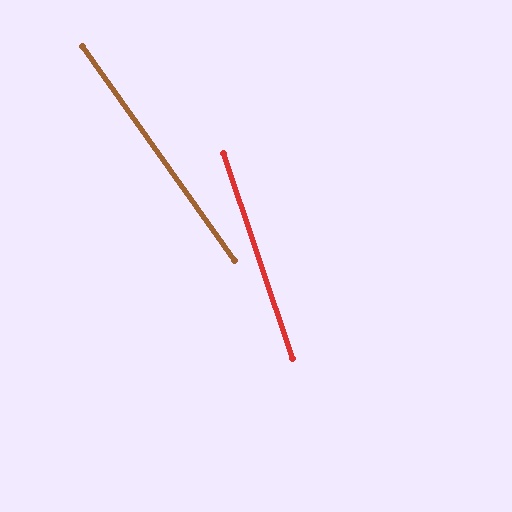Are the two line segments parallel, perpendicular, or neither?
Neither parallel nor perpendicular — they differ by about 17°.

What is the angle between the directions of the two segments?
Approximately 17 degrees.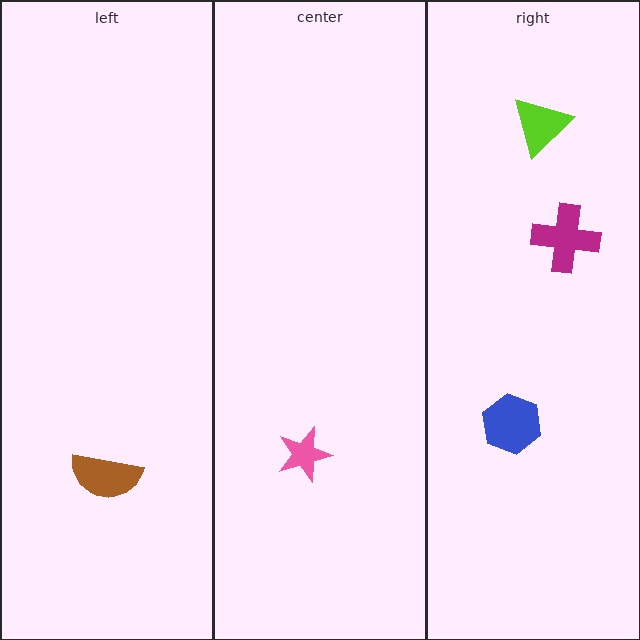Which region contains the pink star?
The center region.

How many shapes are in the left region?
1.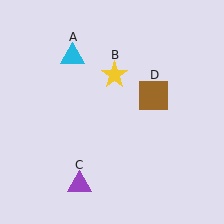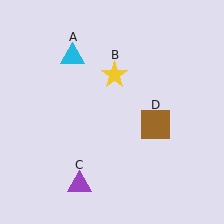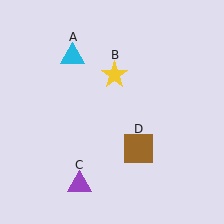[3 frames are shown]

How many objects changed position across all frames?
1 object changed position: brown square (object D).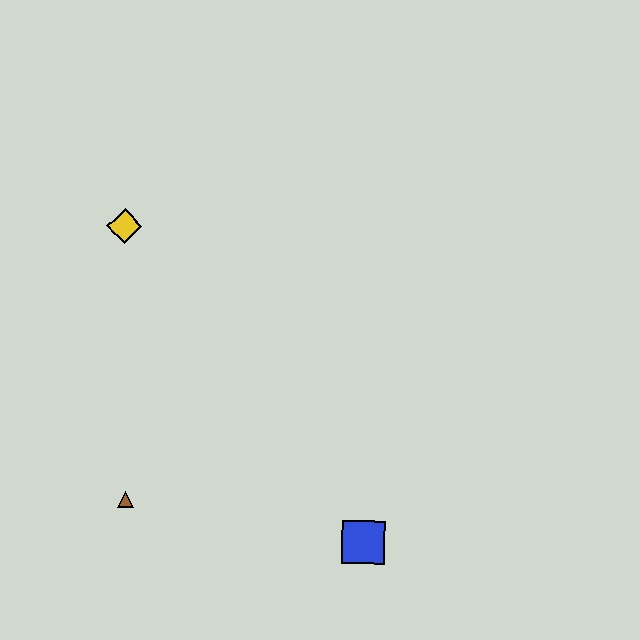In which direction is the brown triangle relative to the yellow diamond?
The brown triangle is below the yellow diamond.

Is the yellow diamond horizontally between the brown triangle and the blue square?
No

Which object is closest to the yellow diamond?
The brown triangle is closest to the yellow diamond.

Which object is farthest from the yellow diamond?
The blue square is farthest from the yellow diamond.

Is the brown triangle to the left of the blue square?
Yes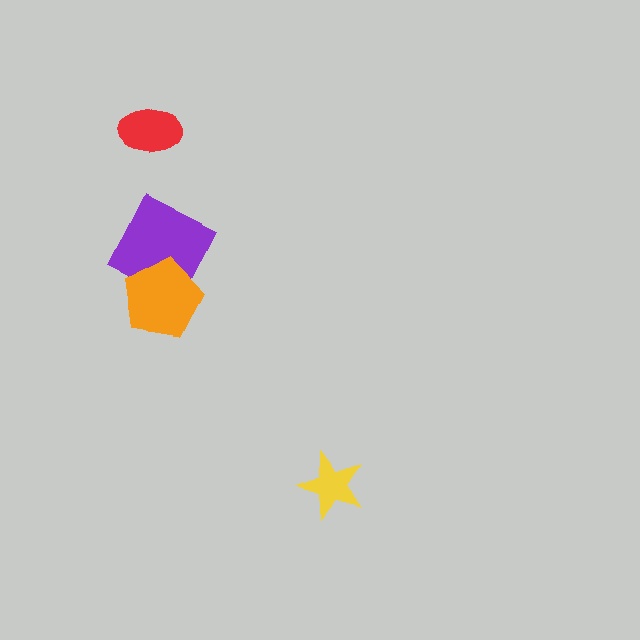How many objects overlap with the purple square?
1 object overlaps with the purple square.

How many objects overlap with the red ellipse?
0 objects overlap with the red ellipse.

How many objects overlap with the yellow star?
0 objects overlap with the yellow star.